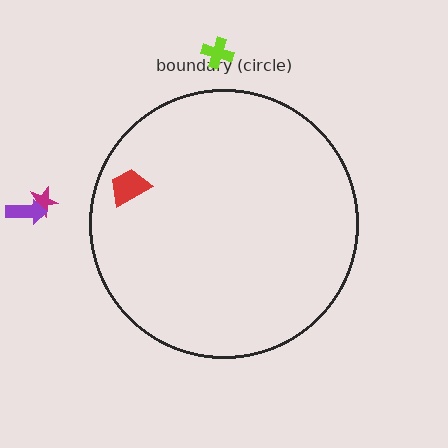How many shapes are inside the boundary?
1 inside, 3 outside.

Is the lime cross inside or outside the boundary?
Outside.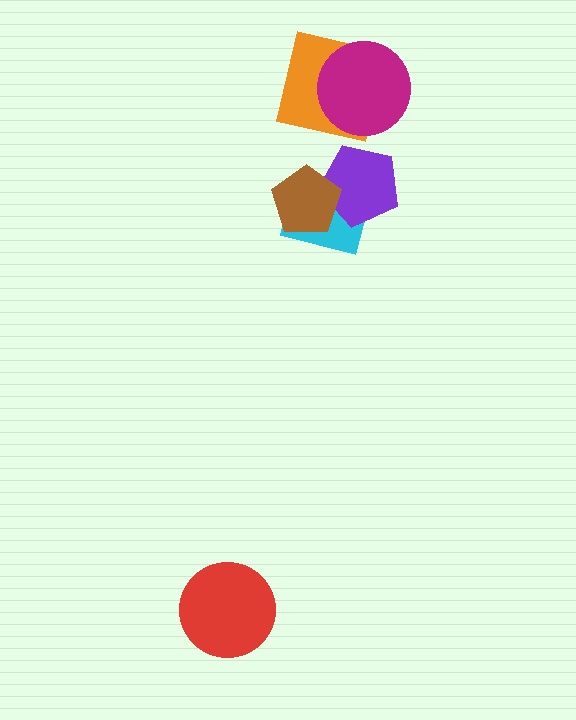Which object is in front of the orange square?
The magenta circle is in front of the orange square.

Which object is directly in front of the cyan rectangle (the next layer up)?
The purple pentagon is directly in front of the cyan rectangle.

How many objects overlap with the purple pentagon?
2 objects overlap with the purple pentagon.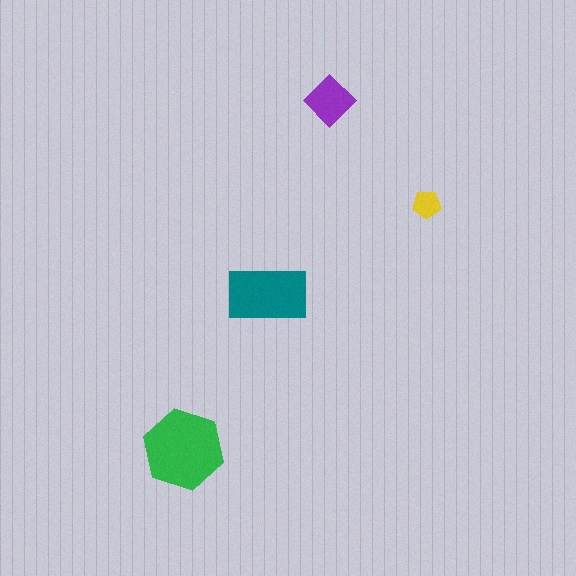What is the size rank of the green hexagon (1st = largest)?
1st.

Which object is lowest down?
The green hexagon is bottommost.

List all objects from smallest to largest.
The yellow pentagon, the purple diamond, the teal rectangle, the green hexagon.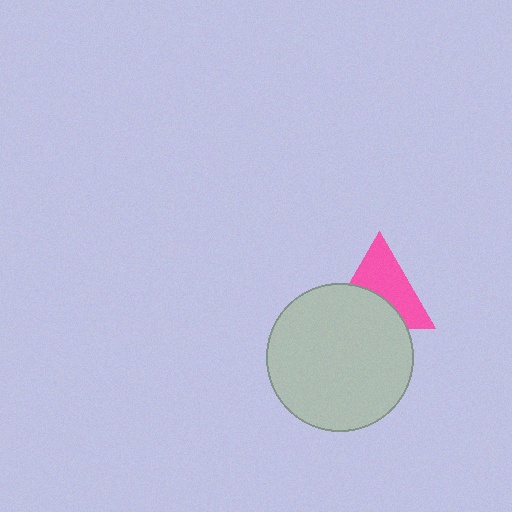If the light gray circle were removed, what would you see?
You would see the complete pink triangle.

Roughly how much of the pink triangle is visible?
About half of it is visible (roughly 56%).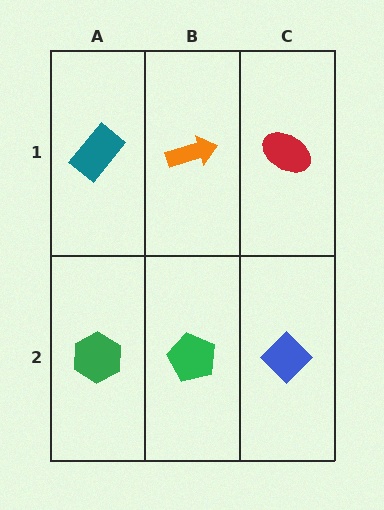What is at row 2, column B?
A green pentagon.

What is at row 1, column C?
A red ellipse.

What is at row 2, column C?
A blue diamond.